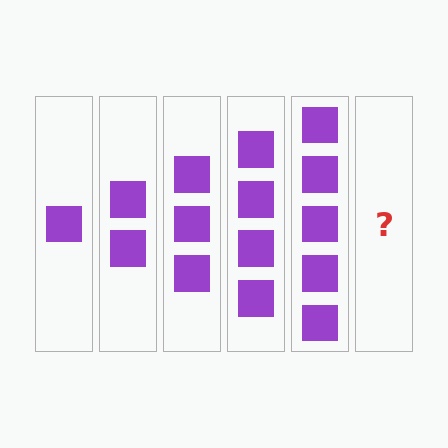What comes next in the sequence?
The next element should be 6 squares.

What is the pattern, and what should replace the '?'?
The pattern is that each step adds one more square. The '?' should be 6 squares.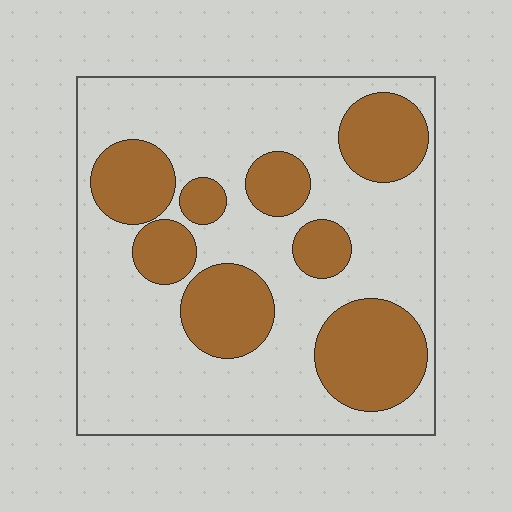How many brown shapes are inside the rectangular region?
8.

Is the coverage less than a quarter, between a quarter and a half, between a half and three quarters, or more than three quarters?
Between a quarter and a half.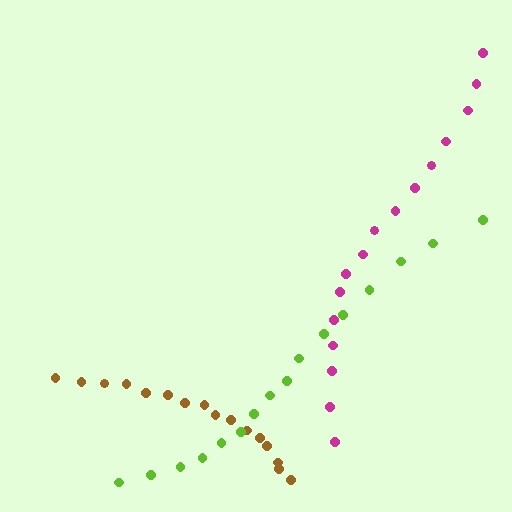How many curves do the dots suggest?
There are 3 distinct paths.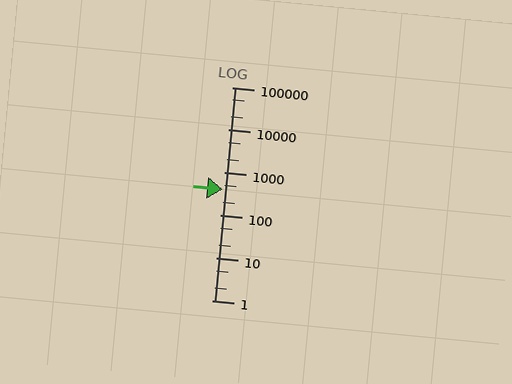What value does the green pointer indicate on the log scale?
The pointer indicates approximately 410.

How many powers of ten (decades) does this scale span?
The scale spans 5 decades, from 1 to 100000.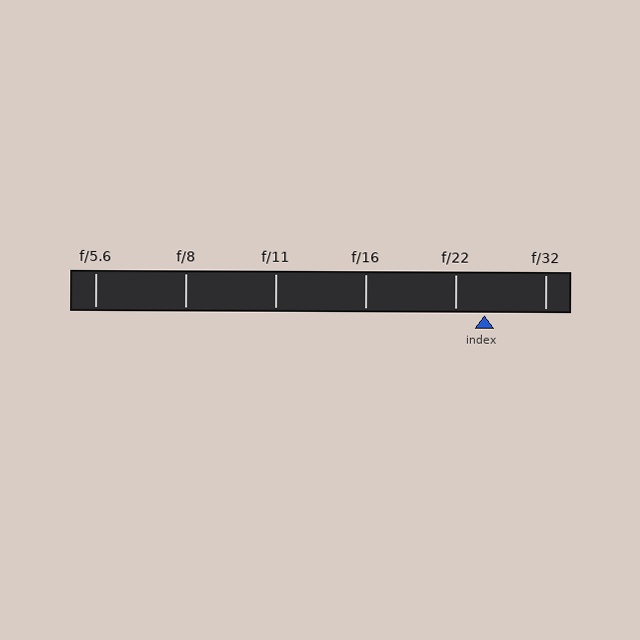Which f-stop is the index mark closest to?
The index mark is closest to f/22.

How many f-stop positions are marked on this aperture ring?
There are 6 f-stop positions marked.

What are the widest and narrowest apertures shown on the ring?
The widest aperture shown is f/5.6 and the narrowest is f/32.